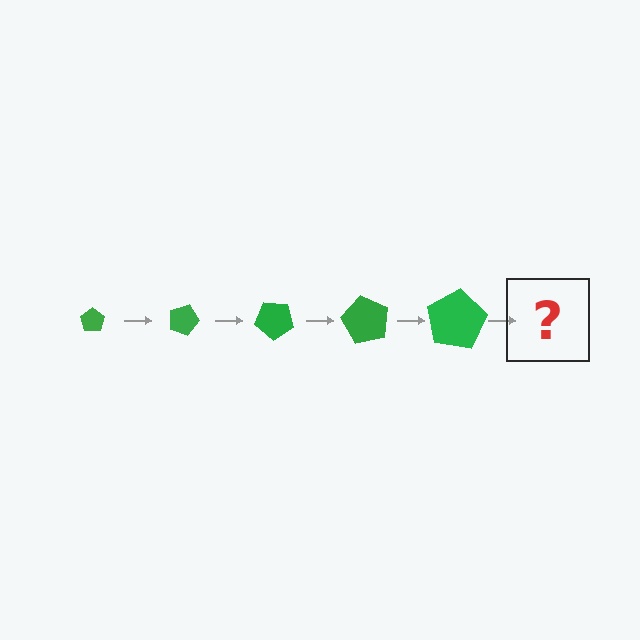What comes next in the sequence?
The next element should be a pentagon, larger than the previous one and rotated 100 degrees from the start.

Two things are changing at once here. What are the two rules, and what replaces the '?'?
The two rules are that the pentagon grows larger each step and it rotates 20 degrees each step. The '?' should be a pentagon, larger than the previous one and rotated 100 degrees from the start.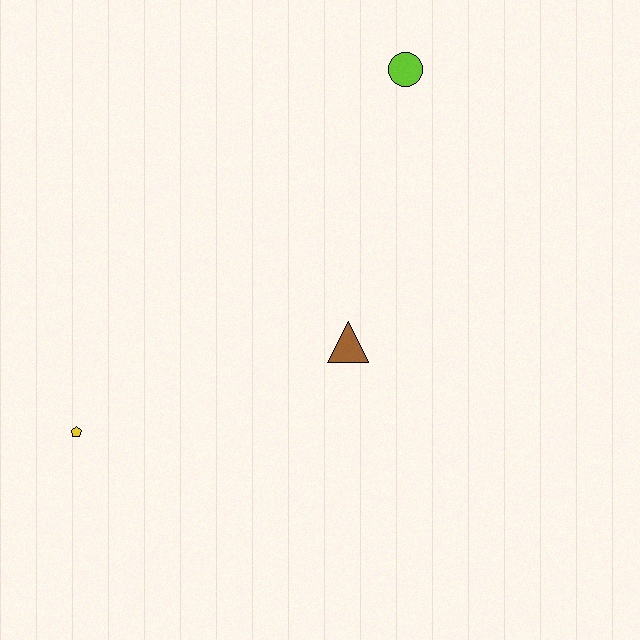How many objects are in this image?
There are 3 objects.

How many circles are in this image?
There is 1 circle.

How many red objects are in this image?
There are no red objects.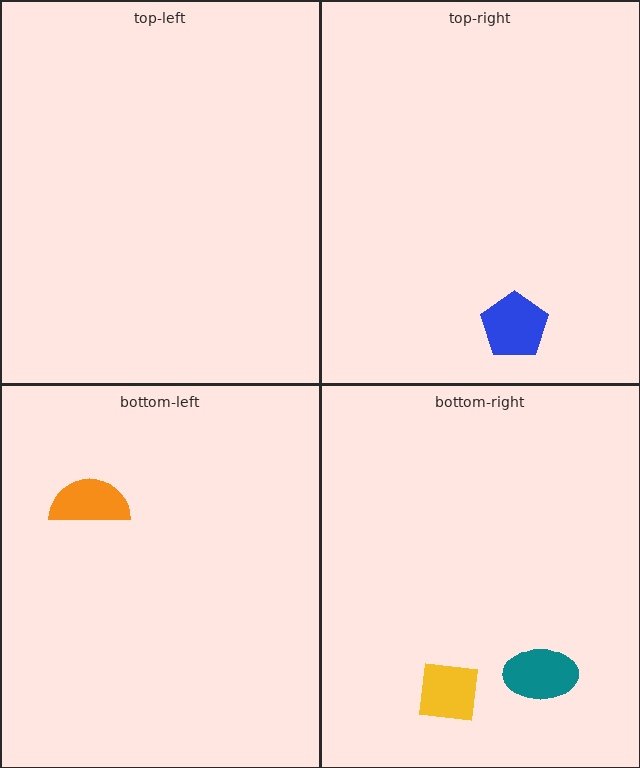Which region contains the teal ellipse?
The bottom-right region.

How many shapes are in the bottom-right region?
2.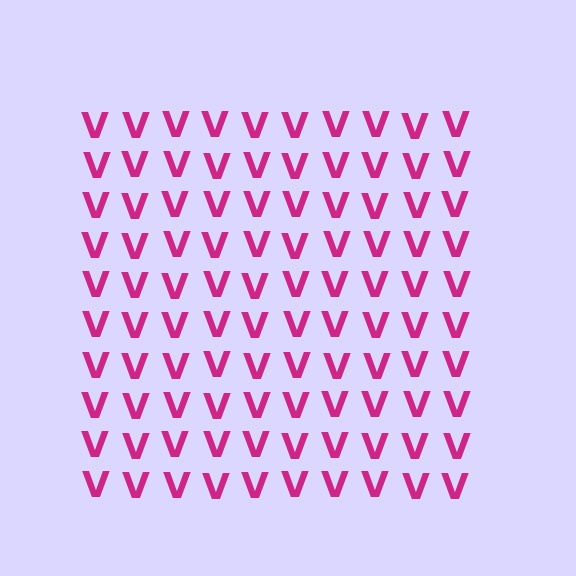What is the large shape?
The large shape is a square.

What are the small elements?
The small elements are letter V's.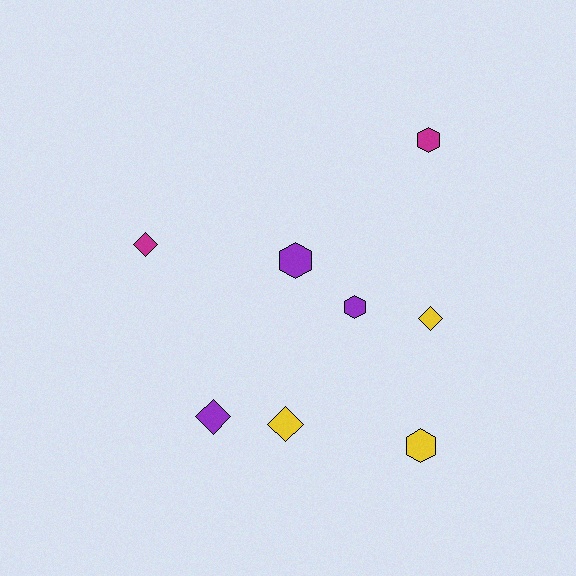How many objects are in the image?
There are 8 objects.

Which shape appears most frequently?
Hexagon, with 4 objects.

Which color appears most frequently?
Purple, with 3 objects.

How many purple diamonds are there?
There is 1 purple diamond.